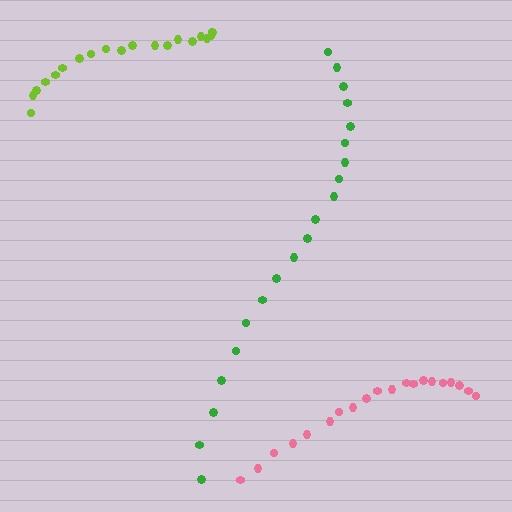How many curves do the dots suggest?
There are 3 distinct paths.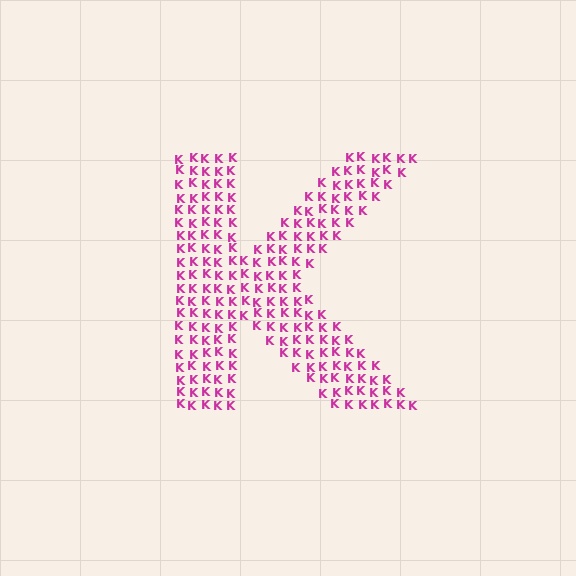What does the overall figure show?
The overall figure shows the letter K.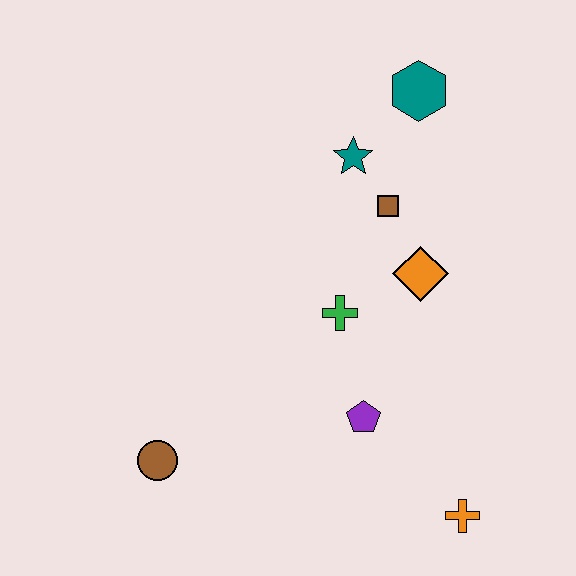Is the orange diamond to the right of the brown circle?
Yes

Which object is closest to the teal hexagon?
The teal star is closest to the teal hexagon.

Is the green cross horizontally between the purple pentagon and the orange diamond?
No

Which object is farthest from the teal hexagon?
The brown circle is farthest from the teal hexagon.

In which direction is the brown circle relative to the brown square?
The brown circle is below the brown square.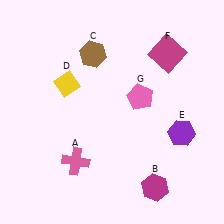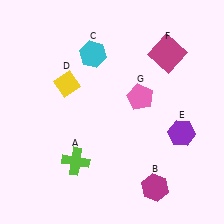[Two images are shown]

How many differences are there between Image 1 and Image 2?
There are 2 differences between the two images.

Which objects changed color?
A changed from pink to lime. C changed from brown to cyan.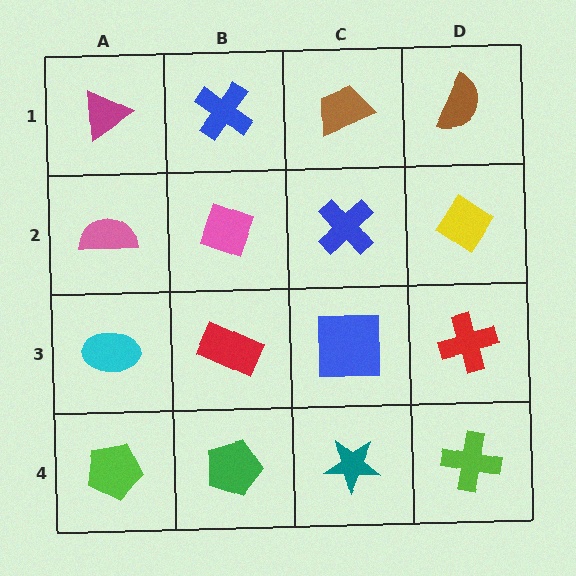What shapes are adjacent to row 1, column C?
A blue cross (row 2, column C), a blue cross (row 1, column B), a brown semicircle (row 1, column D).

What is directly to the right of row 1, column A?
A blue cross.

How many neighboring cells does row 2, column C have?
4.